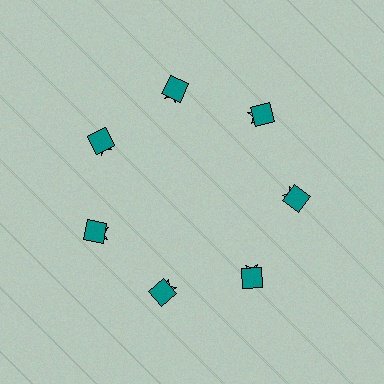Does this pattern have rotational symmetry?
Yes, this pattern has 7-fold rotational symmetry. It looks the same after rotating 51 degrees around the center.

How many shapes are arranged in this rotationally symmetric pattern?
There are 14 shapes, arranged in 7 groups of 2.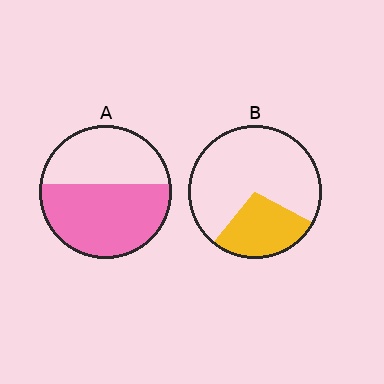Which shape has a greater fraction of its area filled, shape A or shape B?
Shape A.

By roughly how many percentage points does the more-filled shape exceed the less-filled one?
By roughly 30 percentage points (A over B).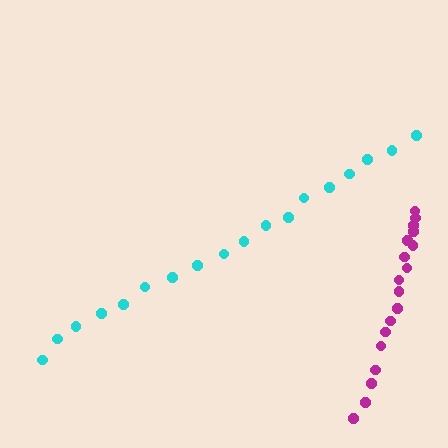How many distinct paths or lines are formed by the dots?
There are 2 distinct paths.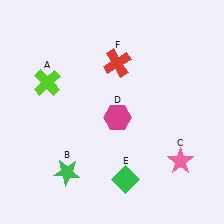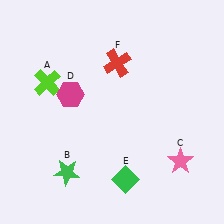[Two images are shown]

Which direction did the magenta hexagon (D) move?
The magenta hexagon (D) moved left.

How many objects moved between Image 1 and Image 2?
1 object moved between the two images.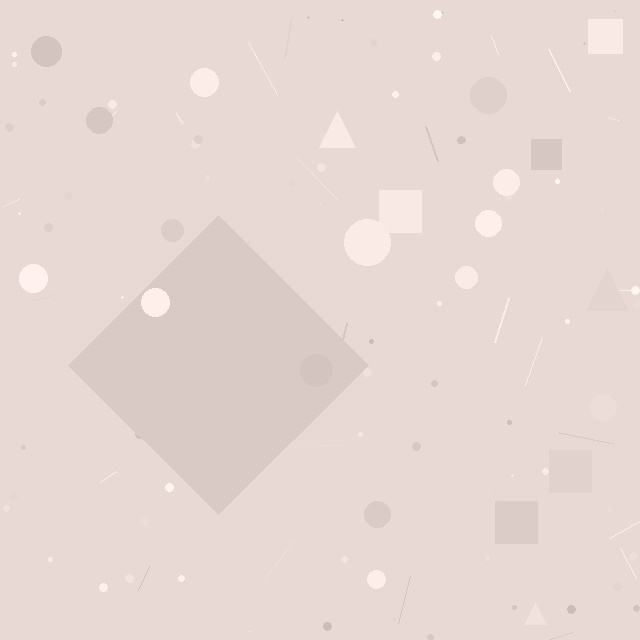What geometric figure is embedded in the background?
A diamond is embedded in the background.